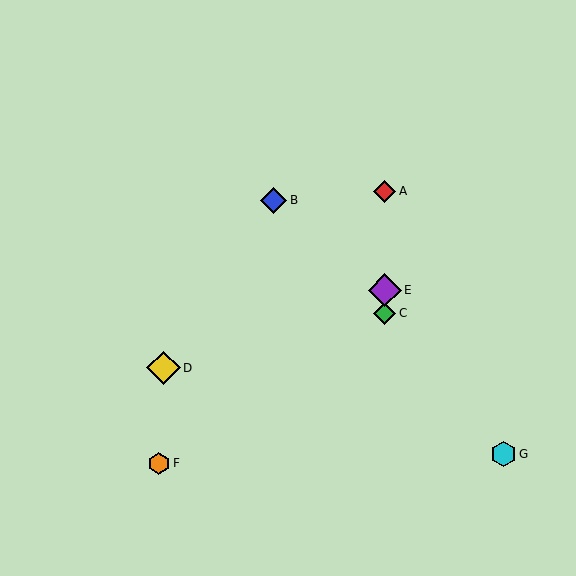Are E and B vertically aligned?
No, E is at x≈385 and B is at x≈274.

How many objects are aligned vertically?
3 objects (A, C, E) are aligned vertically.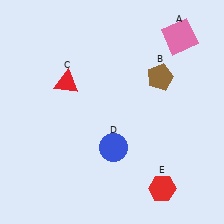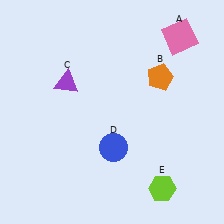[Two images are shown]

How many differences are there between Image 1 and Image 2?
There are 3 differences between the two images.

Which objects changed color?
B changed from brown to orange. C changed from red to purple. E changed from red to lime.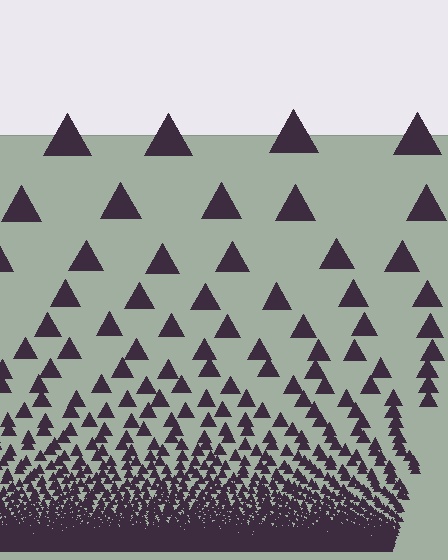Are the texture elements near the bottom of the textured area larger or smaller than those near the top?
Smaller. The gradient is inverted — elements near the bottom are smaller and denser.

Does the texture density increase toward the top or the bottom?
Density increases toward the bottom.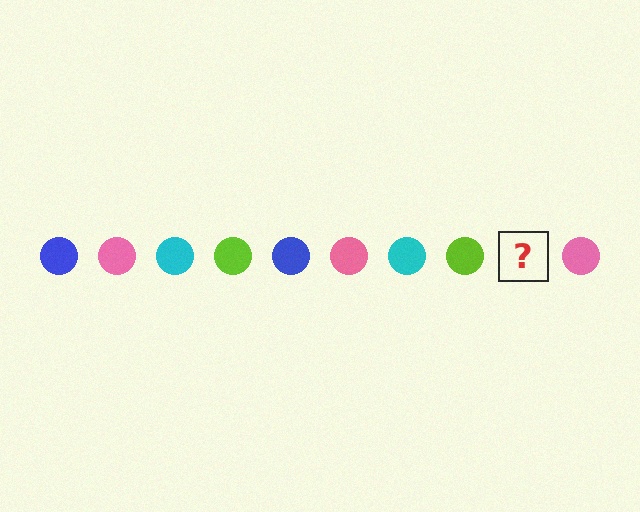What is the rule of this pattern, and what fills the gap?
The rule is that the pattern cycles through blue, pink, cyan, lime circles. The gap should be filled with a blue circle.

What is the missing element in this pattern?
The missing element is a blue circle.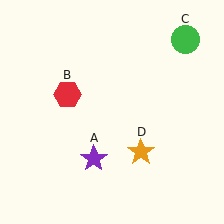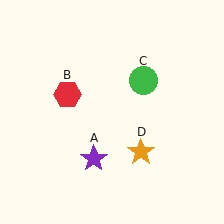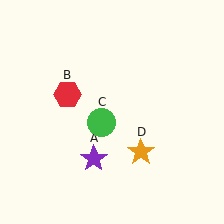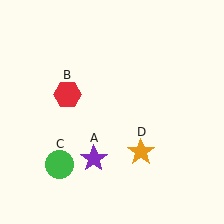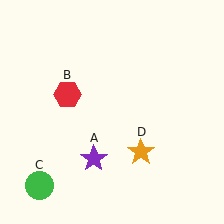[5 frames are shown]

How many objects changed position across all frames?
1 object changed position: green circle (object C).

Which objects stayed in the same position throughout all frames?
Purple star (object A) and red hexagon (object B) and orange star (object D) remained stationary.